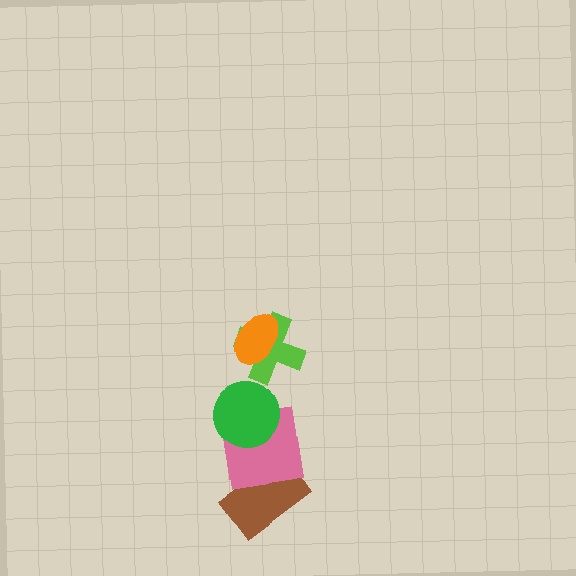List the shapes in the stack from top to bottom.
From top to bottom: the orange ellipse, the lime cross, the green circle, the pink square, the brown rectangle.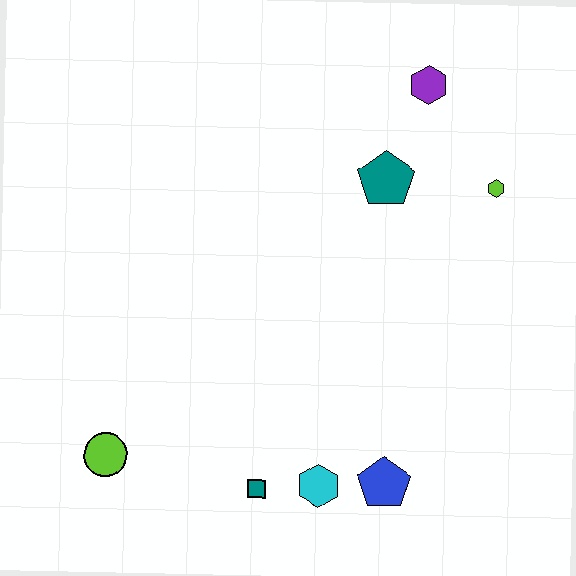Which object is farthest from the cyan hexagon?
The purple hexagon is farthest from the cyan hexagon.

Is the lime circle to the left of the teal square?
Yes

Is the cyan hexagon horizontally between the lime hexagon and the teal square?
Yes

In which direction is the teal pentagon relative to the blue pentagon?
The teal pentagon is above the blue pentagon.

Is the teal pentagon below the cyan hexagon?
No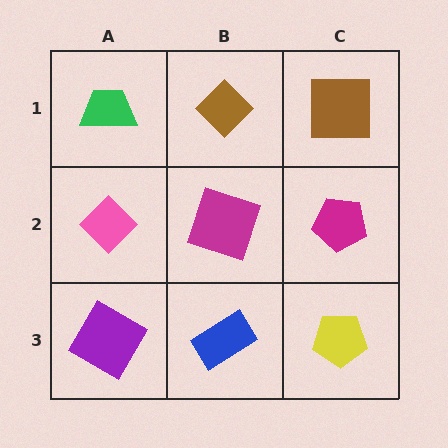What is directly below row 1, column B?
A magenta square.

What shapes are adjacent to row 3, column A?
A pink diamond (row 2, column A), a blue rectangle (row 3, column B).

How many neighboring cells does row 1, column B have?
3.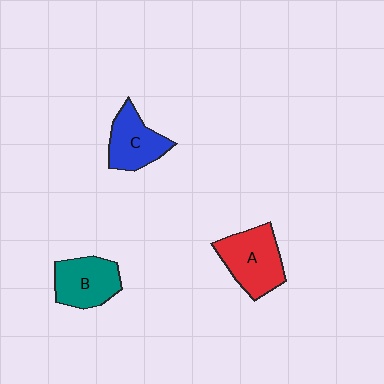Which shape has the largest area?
Shape A (red).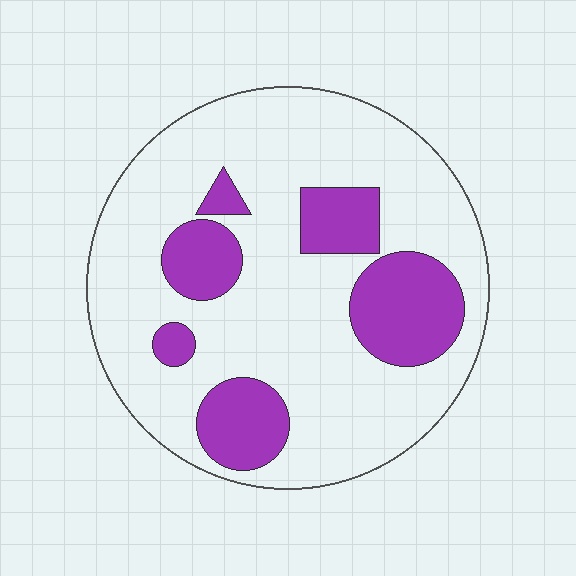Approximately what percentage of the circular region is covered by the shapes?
Approximately 25%.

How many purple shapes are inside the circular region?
6.